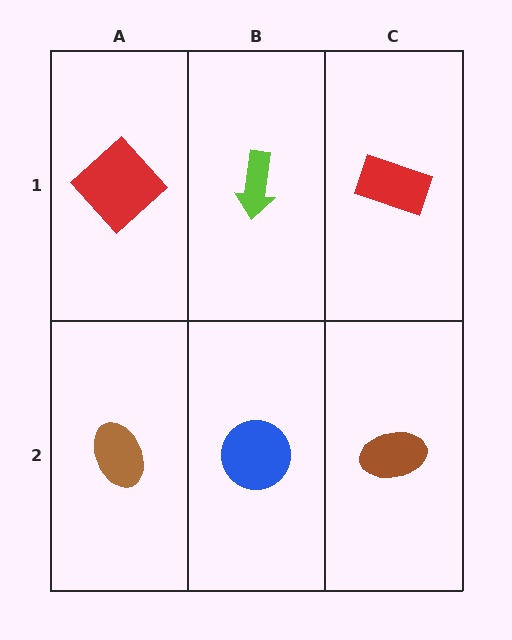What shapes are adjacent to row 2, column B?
A lime arrow (row 1, column B), a brown ellipse (row 2, column A), a brown ellipse (row 2, column C).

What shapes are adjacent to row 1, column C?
A brown ellipse (row 2, column C), a lime arrow (row 1, column B).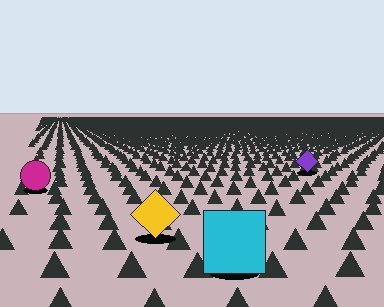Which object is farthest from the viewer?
The purple diamond is farthest from the viewer. It appears smaller and the ground texture around it is denser.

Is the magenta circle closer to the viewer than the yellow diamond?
No. The yellow diamond is closer — you can tell from the texture gradient: the ground texture is coarser near it.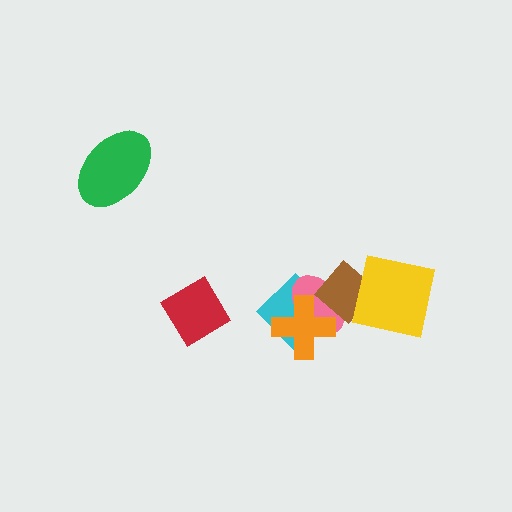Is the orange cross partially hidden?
Yes, it is partially covered by another shape.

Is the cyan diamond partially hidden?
Yes, it is partially covered by another shape.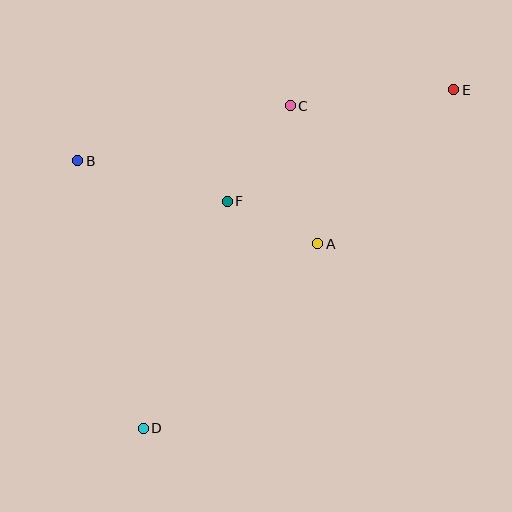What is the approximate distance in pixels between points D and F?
The distance between D and F is approximately 242 pixels.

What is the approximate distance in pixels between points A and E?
The distance between A and E is approximately 206 pixels.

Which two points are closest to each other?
Points A and F are closest to each other.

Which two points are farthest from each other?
Points D and E are farthest from each other.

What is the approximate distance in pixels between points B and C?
The distance between B and C is approximately 220 pixels.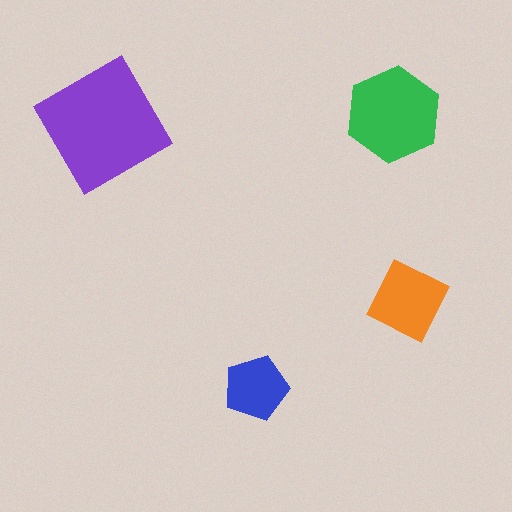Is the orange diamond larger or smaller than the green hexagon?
Smaller.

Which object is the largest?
The purple diamond.